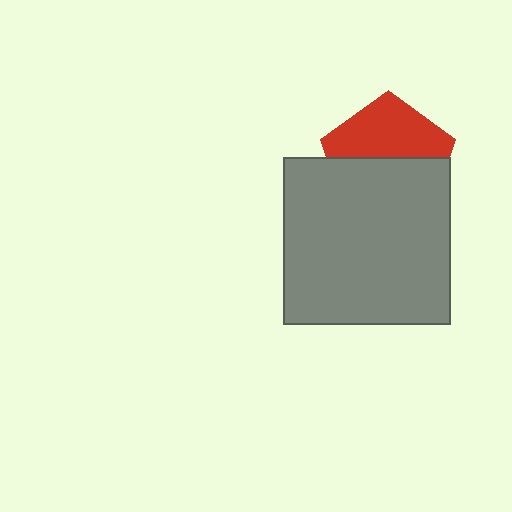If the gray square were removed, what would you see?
You would see the complete red pentagon.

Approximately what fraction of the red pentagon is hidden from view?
Roughly 53% of the red pentagon is hidden behind the gray square.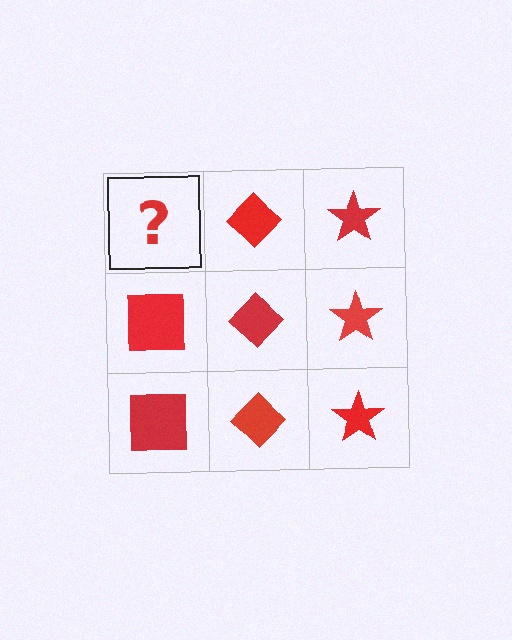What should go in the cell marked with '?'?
The missing cell should contain a red square.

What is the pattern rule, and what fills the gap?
The rule is that each column has a consistent shape. The gap should be filled with a red square.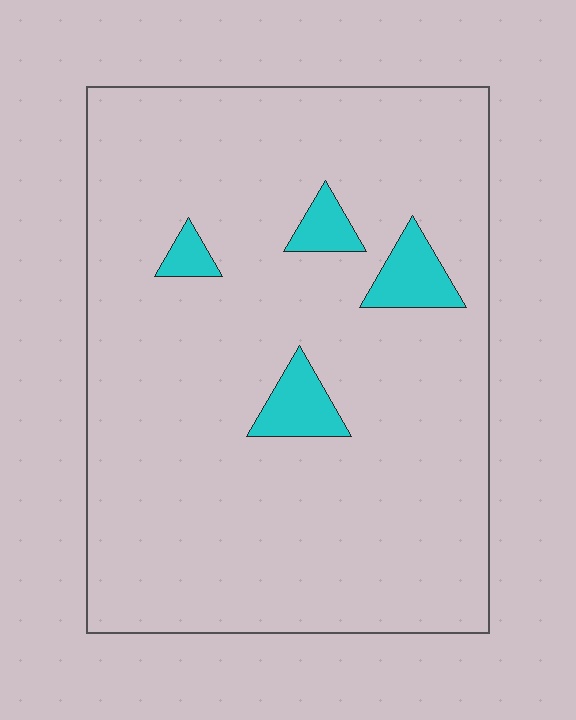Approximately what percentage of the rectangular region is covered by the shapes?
Approximately 5%.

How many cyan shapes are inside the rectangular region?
4.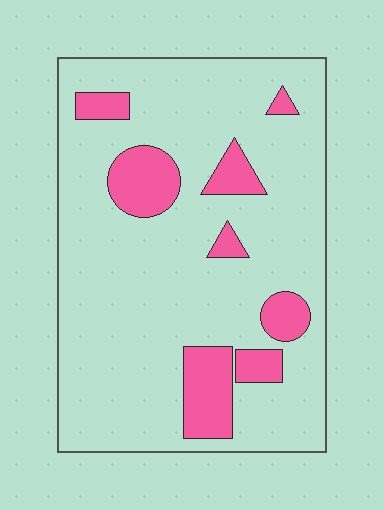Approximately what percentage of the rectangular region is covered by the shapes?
Approximately 15%.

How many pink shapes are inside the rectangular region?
8.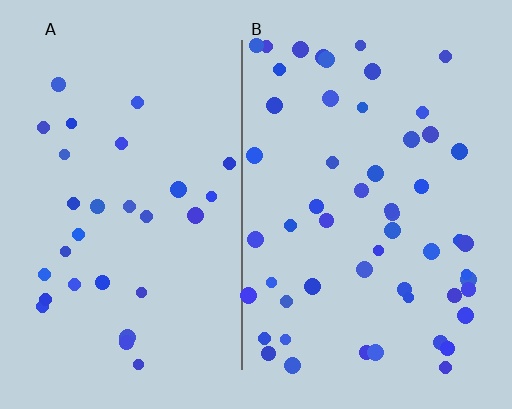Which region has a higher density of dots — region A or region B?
B (the right).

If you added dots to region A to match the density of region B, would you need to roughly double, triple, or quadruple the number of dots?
Approximately double.